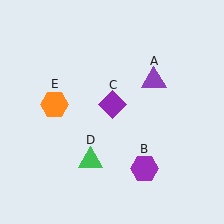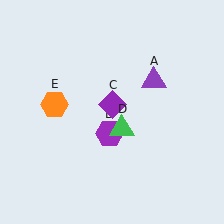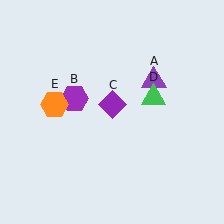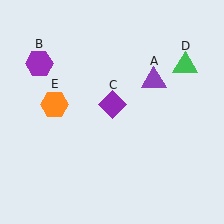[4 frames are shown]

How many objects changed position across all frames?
2 objects changed position: purple hexagon (object B), green triangle (object D).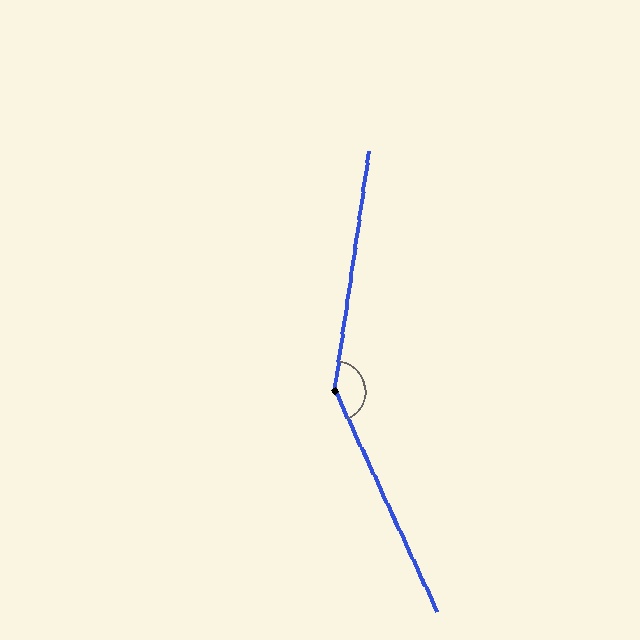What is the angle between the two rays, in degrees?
Approximately 147 degrees.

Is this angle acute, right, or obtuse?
It is obtuse.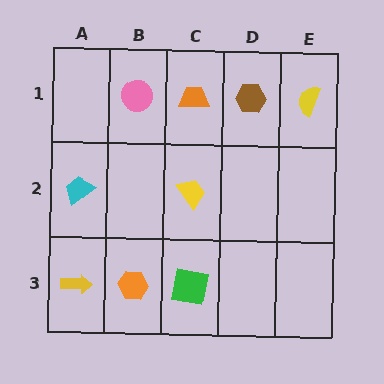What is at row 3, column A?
A yellow arrow.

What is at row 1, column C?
An orange trapezoid.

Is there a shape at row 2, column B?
No, that cell is empty.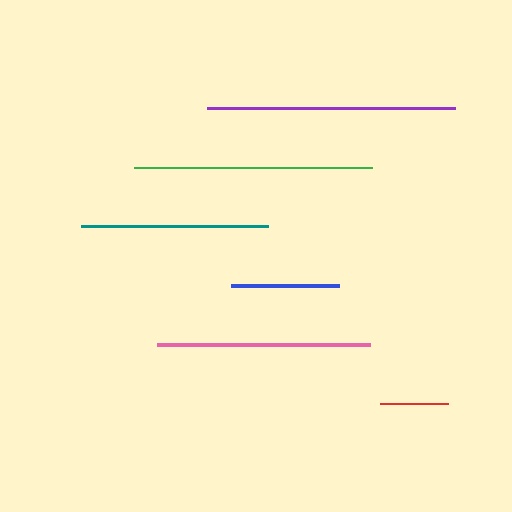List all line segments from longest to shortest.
From longest to shortest: purple, green, pink, teal, blue, red.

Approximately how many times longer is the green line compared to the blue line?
The green line is approximately 2.2 times the length of the blue line.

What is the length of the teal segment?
The teal segment is approximately 187 pixels long.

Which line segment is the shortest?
The red line is the shortest at approximately 68 pixels.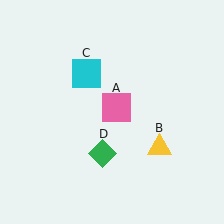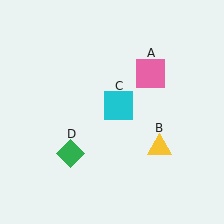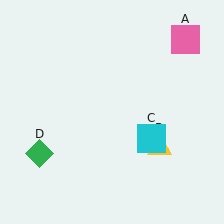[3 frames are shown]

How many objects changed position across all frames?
3 objects changed position: pink square (object A), cyan square (object C), green diamond (object D).